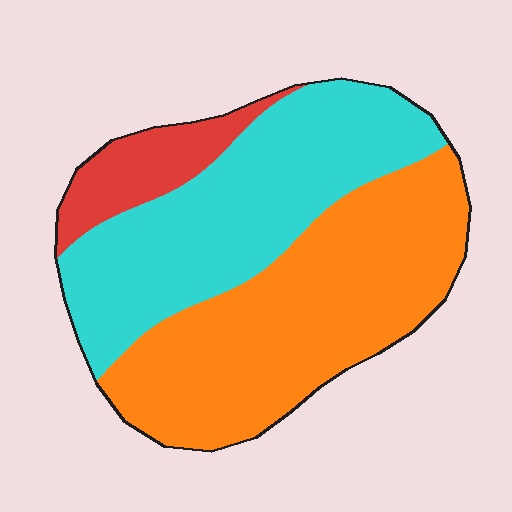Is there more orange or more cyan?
Orange.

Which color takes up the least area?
Red, at roughly 10%.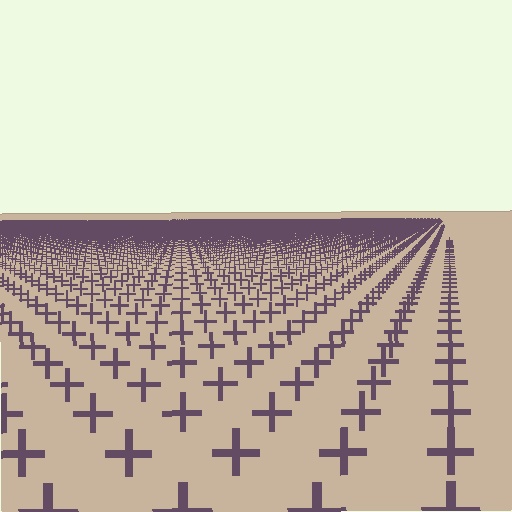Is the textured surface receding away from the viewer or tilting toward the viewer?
The surface is receding away from the viewer. Texture elements get smaller and denser toward the top.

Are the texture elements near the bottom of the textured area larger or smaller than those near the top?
Larger. Near the bottom, elements are closer to the viewer and appear at a bigger on-screen size.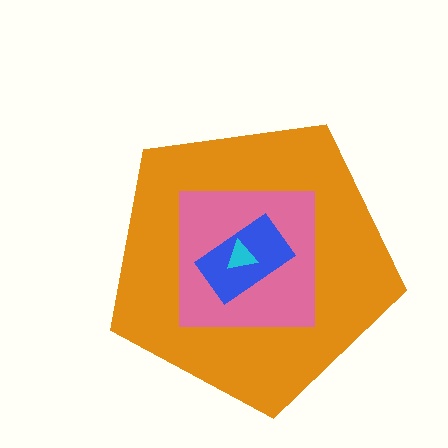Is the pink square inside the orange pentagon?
Yes.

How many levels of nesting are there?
4.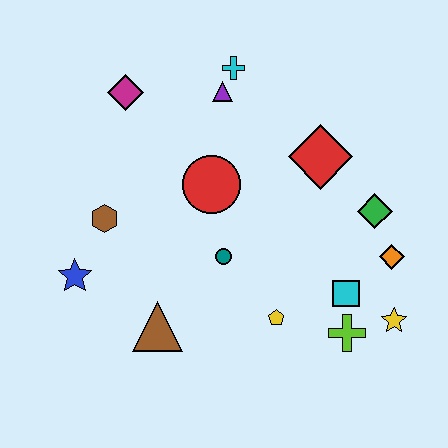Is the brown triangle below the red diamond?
Yes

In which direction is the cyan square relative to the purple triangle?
The cyan square is below the purple triangle.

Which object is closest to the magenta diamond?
The purple triangle is closest to the magenta diamond.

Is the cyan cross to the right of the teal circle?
Yes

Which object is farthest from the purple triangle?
The yellow star is farthest from the purple triangle.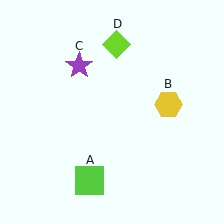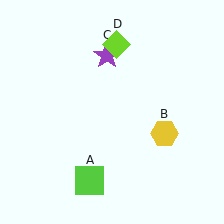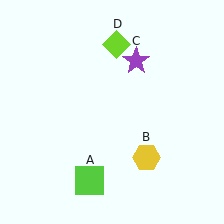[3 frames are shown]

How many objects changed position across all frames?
2 objects changed position: yellow hexagon (object B), purple star (object C).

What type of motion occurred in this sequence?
The yellow hexagon (object B), purple star (object C) rotated clockwise around the center of the scene.